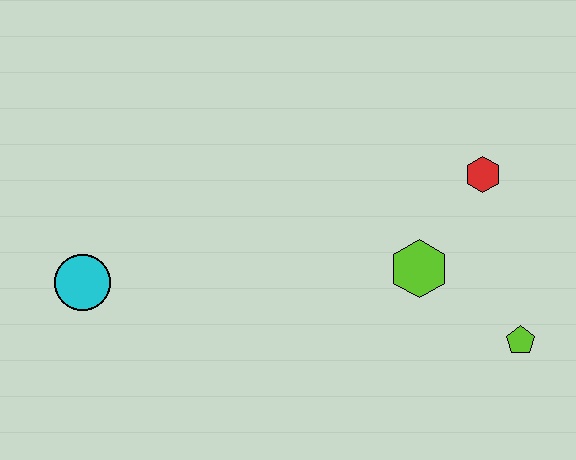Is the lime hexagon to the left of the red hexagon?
Yes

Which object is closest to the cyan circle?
The lime hexagon is closest to the cyan circle.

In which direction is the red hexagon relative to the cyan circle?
The red hexagon is to the right of the cyan circle.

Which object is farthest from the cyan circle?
The lime pentagon is farthest from the cyan circle.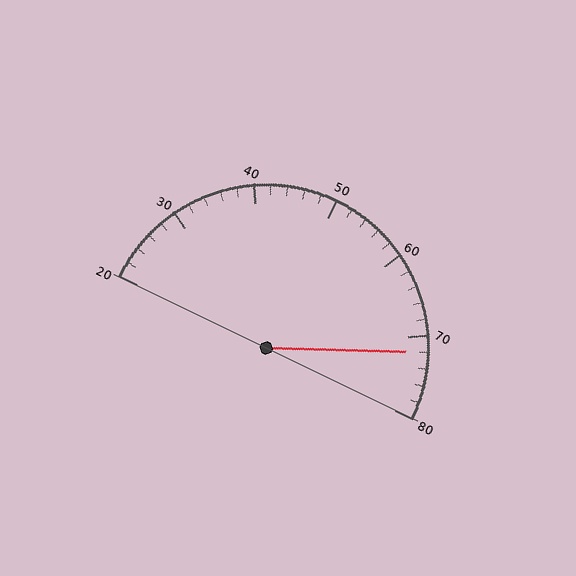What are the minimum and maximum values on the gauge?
The gauge ranges from 20 to 80.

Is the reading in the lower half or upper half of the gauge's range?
The reading is in the upper half of the range (20 to 80).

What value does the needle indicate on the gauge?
The needle indicates approximately 72.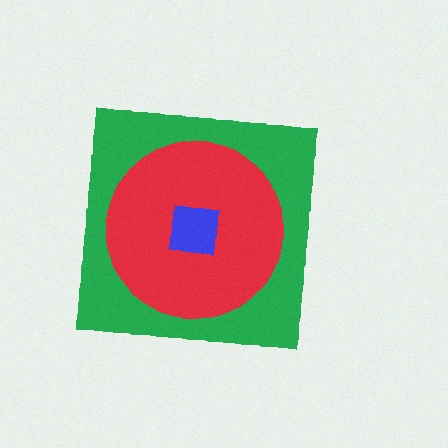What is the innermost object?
The blue square.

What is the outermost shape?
The green square.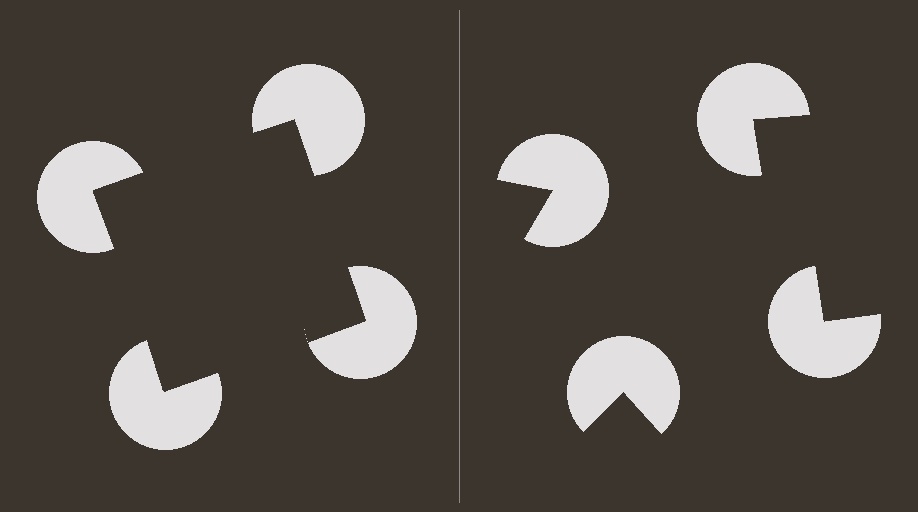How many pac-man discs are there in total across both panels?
8 — 4 on each side.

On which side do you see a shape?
An illusory square appears on the left side. On the right side the wedge cuts are rotated, so no coherent shape forms.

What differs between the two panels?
The pac-man discs are positioned identically on both sides; only the wedge orientations differ. On the left they align to a square; on the right they are misaligned.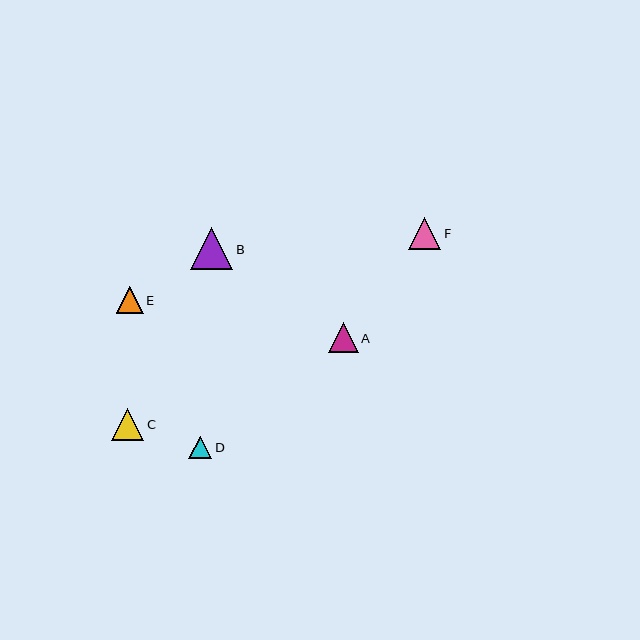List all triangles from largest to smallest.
From largest to smallest: B, C, F, A, E, D.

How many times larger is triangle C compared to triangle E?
Triangle C is approximately 1.2 times the size of triangle E.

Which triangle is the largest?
Triangle B is the largest with a size of approximately 42 pixels.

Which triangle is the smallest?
Triangle D is the smallest with a size of approximately 23 pixels.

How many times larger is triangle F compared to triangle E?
Triangle F is approximately 1.2 times the size of triangle E.